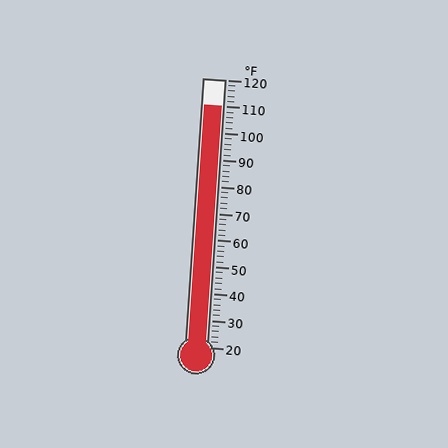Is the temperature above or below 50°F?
The temperature is above 50°F.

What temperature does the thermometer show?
The thermometer shows approximately 110°F.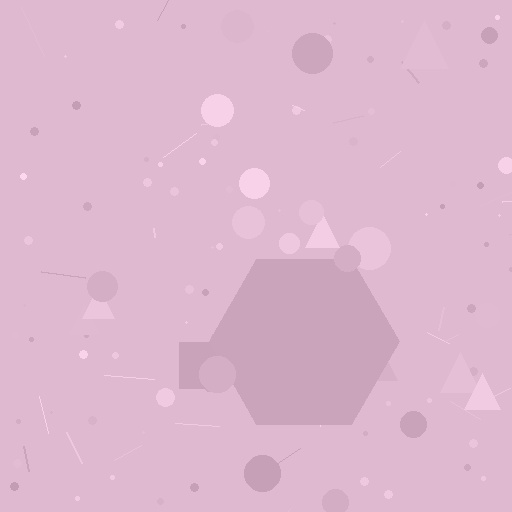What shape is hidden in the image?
A hexagon is hidden in the image.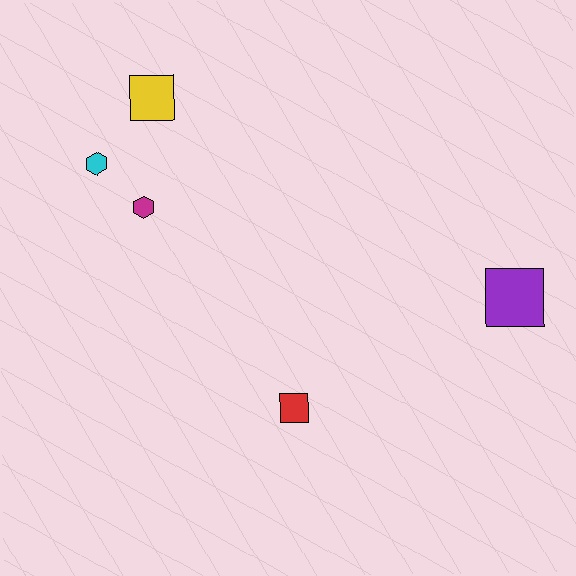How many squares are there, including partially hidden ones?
There are 3 squares.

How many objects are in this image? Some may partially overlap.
There are 5 objects.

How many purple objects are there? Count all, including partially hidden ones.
There is 1 purple object.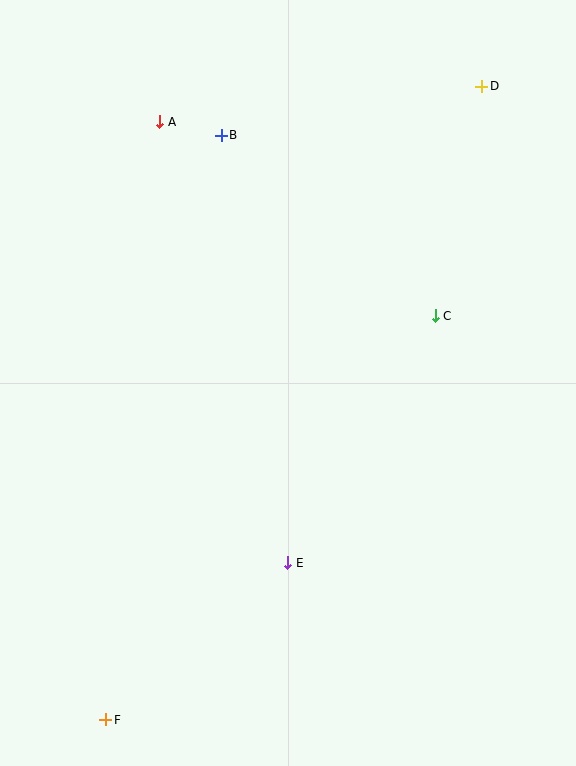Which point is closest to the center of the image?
Point C at (435, 316) is closest to the center.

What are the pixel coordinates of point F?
Point F is at (106, 720).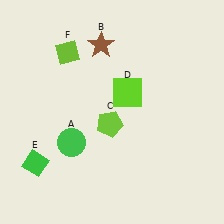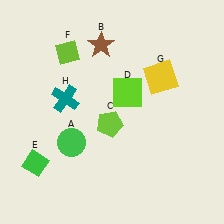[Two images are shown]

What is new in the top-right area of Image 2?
A yellow square (G) was added in the top-right area of Image 2.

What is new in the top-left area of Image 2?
A teal cross (H) was added in the top-left area of Image 2.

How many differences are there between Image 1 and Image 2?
There are 2 differences between the two images.